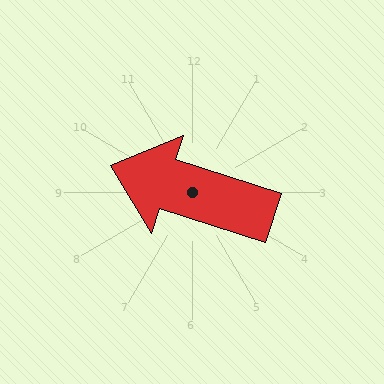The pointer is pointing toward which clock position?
Roughly 10 o'clock.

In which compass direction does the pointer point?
West.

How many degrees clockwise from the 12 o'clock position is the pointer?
Approximately 288 degrees.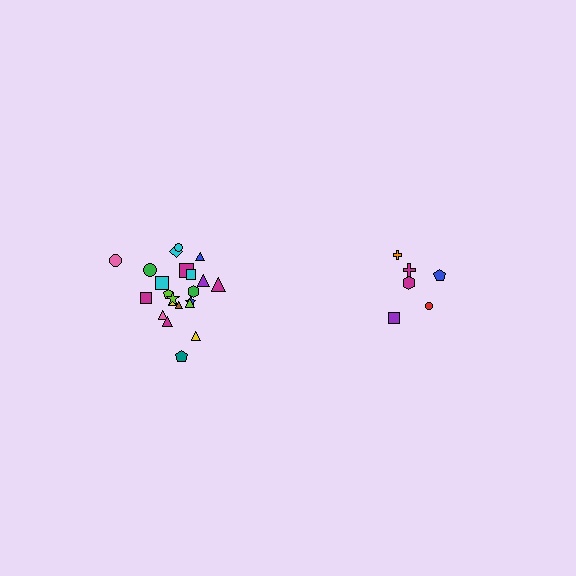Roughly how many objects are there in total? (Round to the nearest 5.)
Roughly 30 objects in total.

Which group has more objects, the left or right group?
The left group.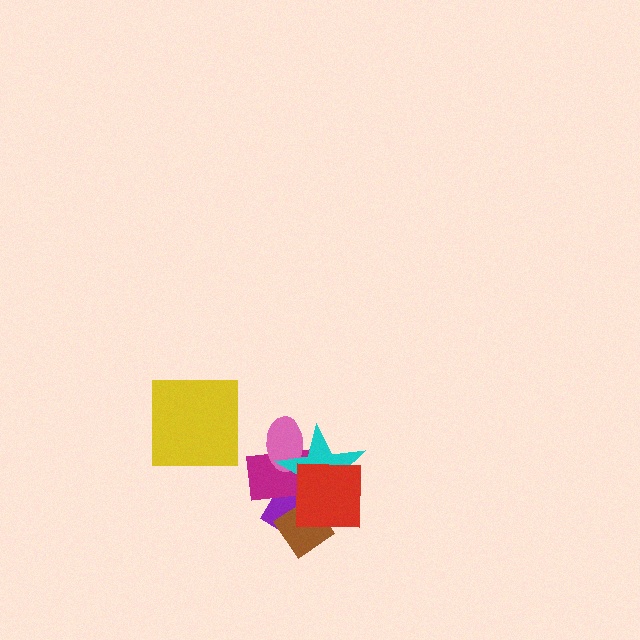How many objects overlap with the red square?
4 objects overlap with the red square.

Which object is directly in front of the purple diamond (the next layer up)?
The magenta rectangle is directly in front of the purple diamond.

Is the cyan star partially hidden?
Yes, it is partially covered by another shape.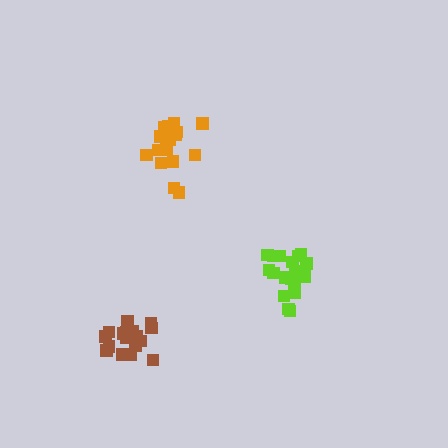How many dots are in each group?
Group 1: 16 dots, Group 2: 18 dots, Group 3: 19 dots (53 total).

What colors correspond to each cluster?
The clusters are colored: orange, lime, brown.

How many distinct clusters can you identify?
There are 3 distinct clusters.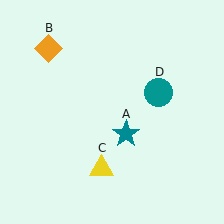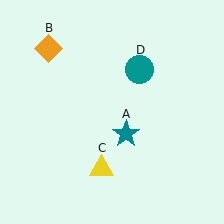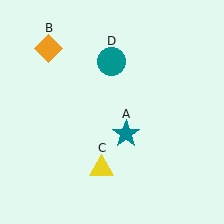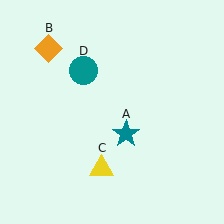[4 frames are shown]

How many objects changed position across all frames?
1 object changed position: teal circle (object D).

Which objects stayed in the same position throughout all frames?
Teal star (object A) and orange diamond (object B) and yellow triangle (object C) remained stationary.